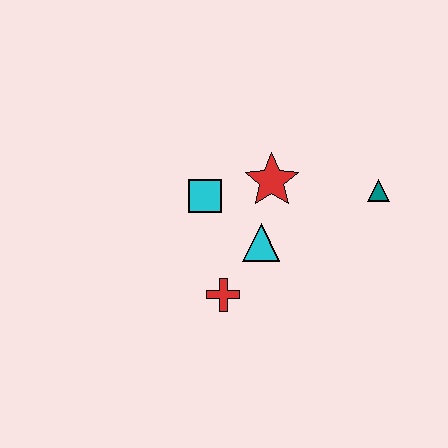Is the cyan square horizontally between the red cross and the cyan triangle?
No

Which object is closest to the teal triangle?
The red star is closest to the teal triangle.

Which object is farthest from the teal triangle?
The red cross is farthest from the teal triangle.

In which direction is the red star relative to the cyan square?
The red star is to the right of the cyan square.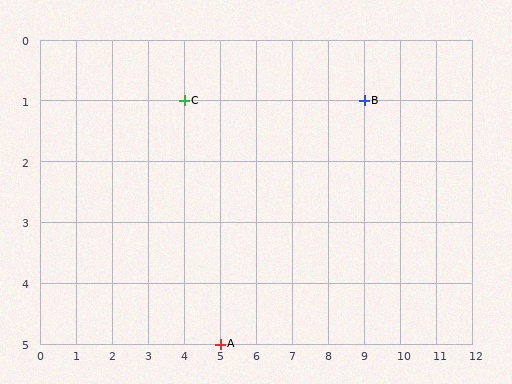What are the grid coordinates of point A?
Point A is at grid coordinates (5, 5).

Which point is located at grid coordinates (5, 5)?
Point A is at (5, 5).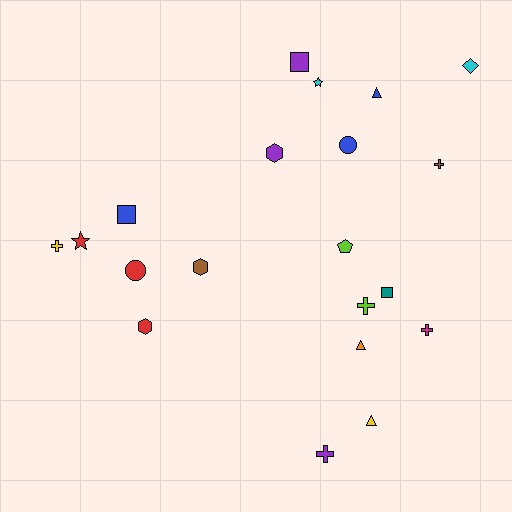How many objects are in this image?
There are 20 objects.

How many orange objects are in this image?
There is 1 orange object.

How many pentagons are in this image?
There is 1 pentagon.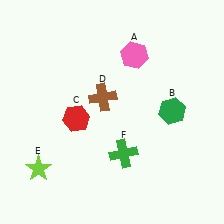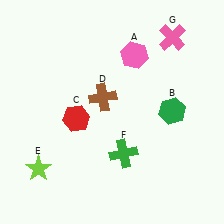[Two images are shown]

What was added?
A pink cross (G) was added in Image 2.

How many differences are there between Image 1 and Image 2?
There is 1 difference between the two images.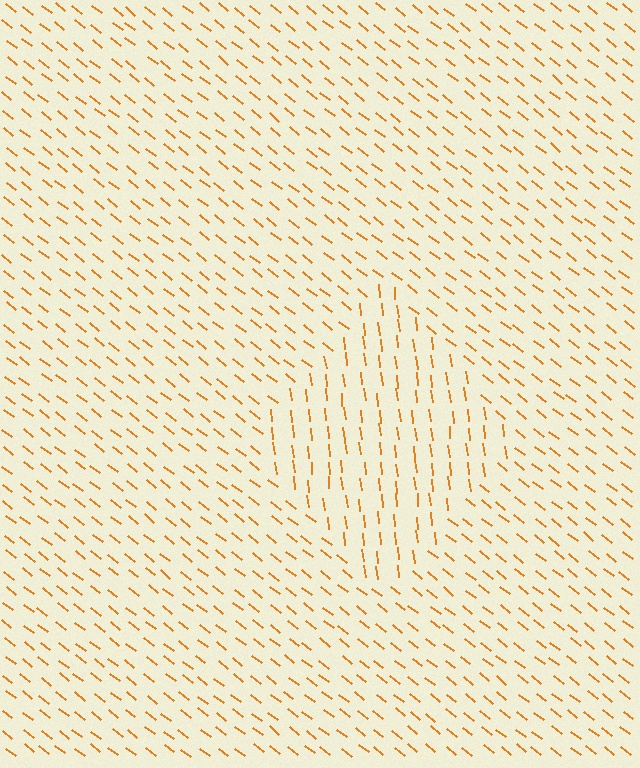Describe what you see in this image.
The image is filled with small orange line segments. A diamond region in the image has lines oriented differently from the surrounding lines, creating a visible texture boundary.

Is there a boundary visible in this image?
Yes, there is a texture boundary formed by a change in line orientation.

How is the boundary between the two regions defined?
The boundary is defined purely by a change in line orientation (approximately 45 degrees difference). All lines are the same color and thickness.